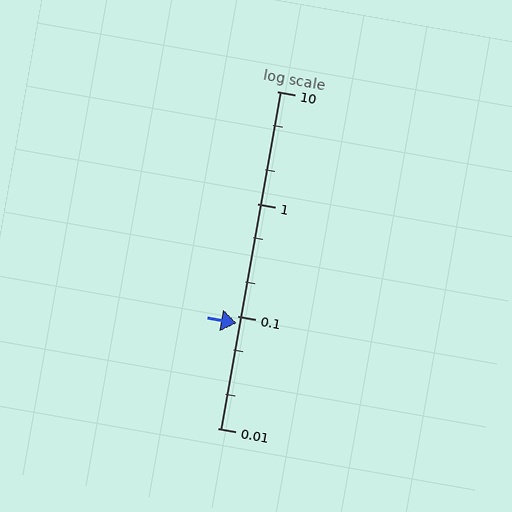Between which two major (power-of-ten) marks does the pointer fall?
The pointer is between 0.01 and 0.1.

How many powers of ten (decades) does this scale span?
The scale spans 3 decades, from 0.01 to 10.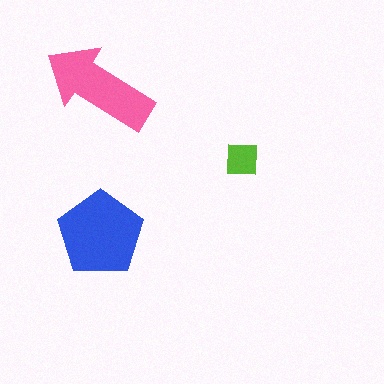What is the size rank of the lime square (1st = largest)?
3rd.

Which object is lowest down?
The blue pentagon is bottommost.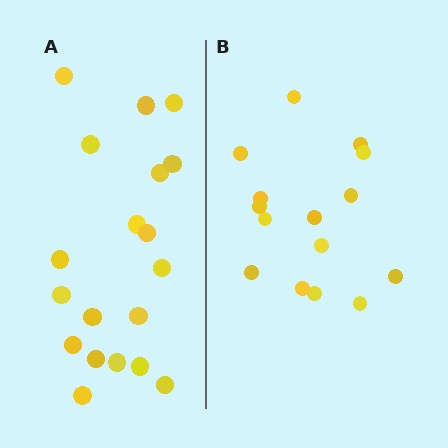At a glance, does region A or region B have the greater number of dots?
Region A (the left region) has more dots.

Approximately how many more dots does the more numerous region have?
Region A has about 4 more dots than region B.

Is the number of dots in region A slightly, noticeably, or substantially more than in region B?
Region A has noticeably more, but not dramatically so. The ratio is roughly 1.3 to 1.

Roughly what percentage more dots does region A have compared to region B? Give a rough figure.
About 25% more.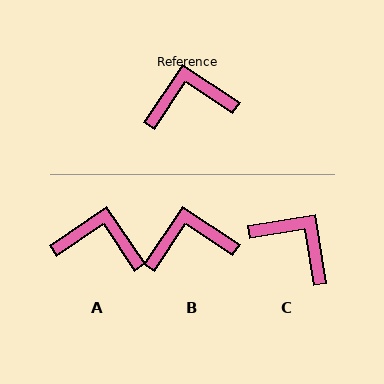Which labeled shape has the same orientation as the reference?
B.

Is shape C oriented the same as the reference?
No, it is off by about 48 degrees.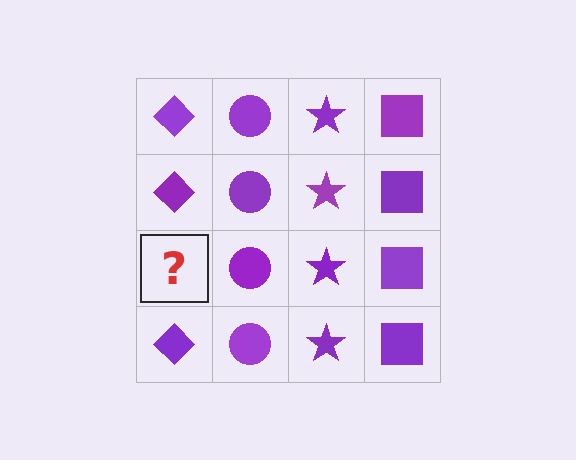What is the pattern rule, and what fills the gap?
The rule is that each column has a consistent shape. The gap should be filled with a purple diamond.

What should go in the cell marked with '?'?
The missing cell should contain a purple diamond.